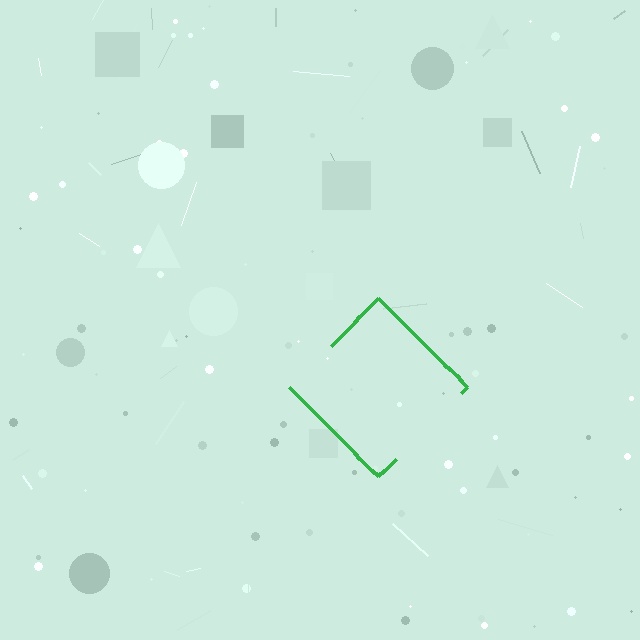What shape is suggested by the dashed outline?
The dashed outline suggests a diamond.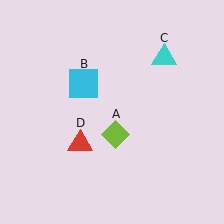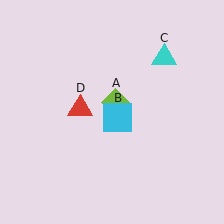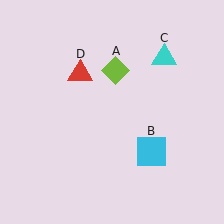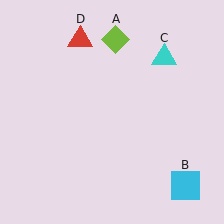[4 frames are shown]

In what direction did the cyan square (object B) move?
The cyan square (object B) moved down and to the right.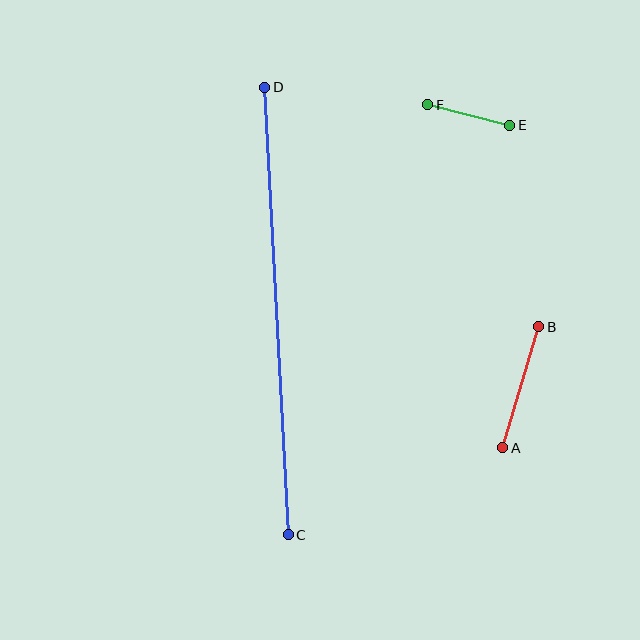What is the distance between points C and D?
The distance is approximately 449 pixels.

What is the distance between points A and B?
The distance is approximately 126 pixels.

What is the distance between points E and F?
The distance is approximately 85 pixels.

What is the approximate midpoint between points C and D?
The midpoint is at approximately (276, 311) pixels.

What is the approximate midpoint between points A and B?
The midpoint is at approximately (521, 387) pixels.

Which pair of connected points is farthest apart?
Points C and D are farthest apart.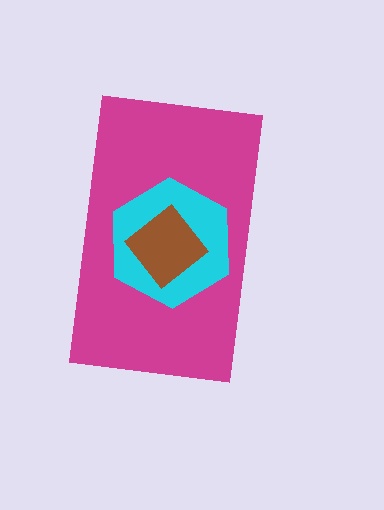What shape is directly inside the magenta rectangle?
The cyan hexagon.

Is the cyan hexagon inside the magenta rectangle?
Yes.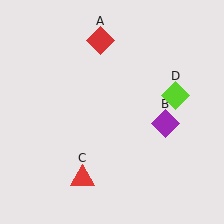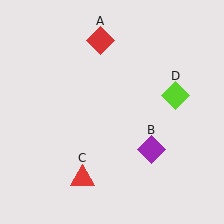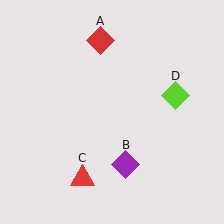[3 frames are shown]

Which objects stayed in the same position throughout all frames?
Red diamond (object A) and red triangle (object C) and lime diamond (object D) remained stationary.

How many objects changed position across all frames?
1 object changed position: purple diamond (object B).